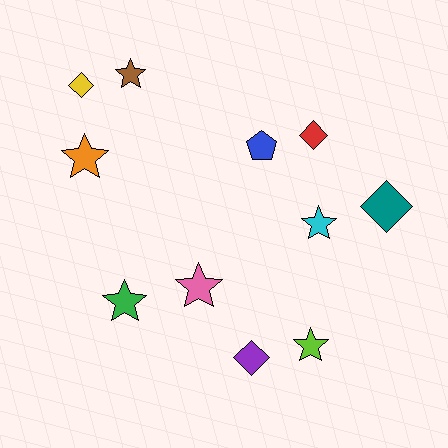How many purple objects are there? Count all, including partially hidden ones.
There is 1 purple object.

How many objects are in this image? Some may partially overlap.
There are 11 objects.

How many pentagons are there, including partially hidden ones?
There is 1 pentagon.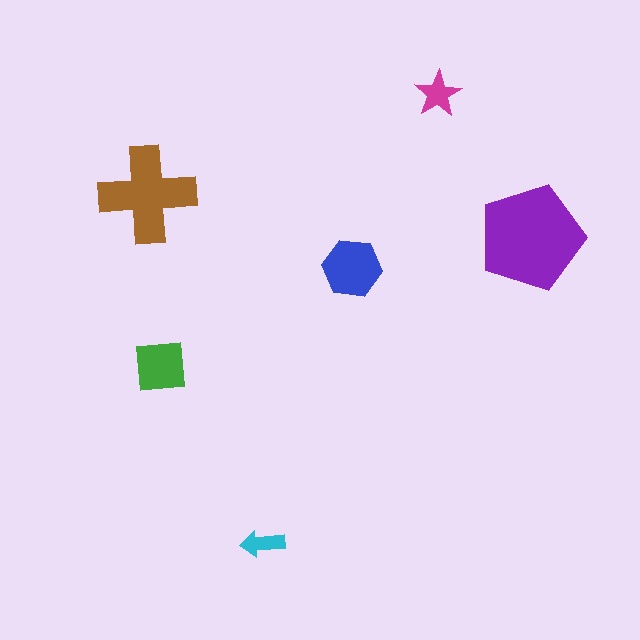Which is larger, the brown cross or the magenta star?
The brown cross.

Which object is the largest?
The purple pentagon.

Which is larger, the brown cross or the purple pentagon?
The purple pentagon.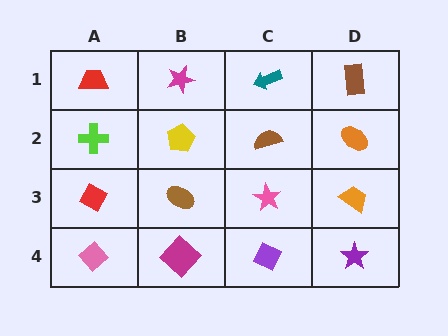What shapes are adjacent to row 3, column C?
A brown semicircle (row 2, column C), a purple diamond (row 4, column C), a brown ellipse (row 3, column B), an orange trapezoid (row 3, column D).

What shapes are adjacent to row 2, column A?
A red trapezoid (row 1, column A), a red diamond (row 3, column A), a yellow pentagon (row 2, column B).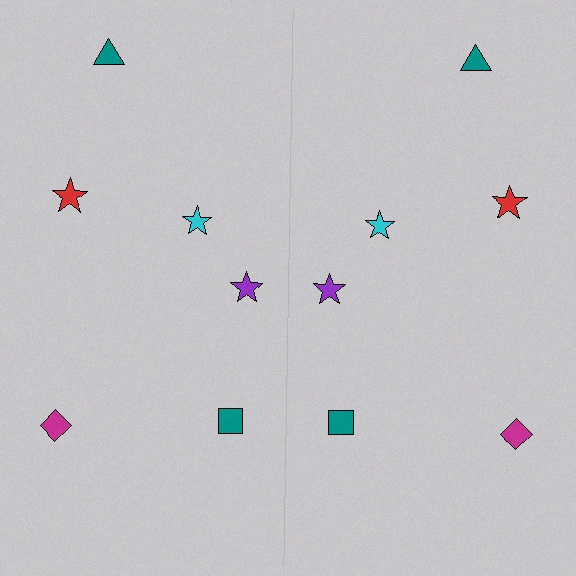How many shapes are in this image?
There are 12 shapes in this image.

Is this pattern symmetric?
Yes, this pattern has bilateral (reflection) symmetry.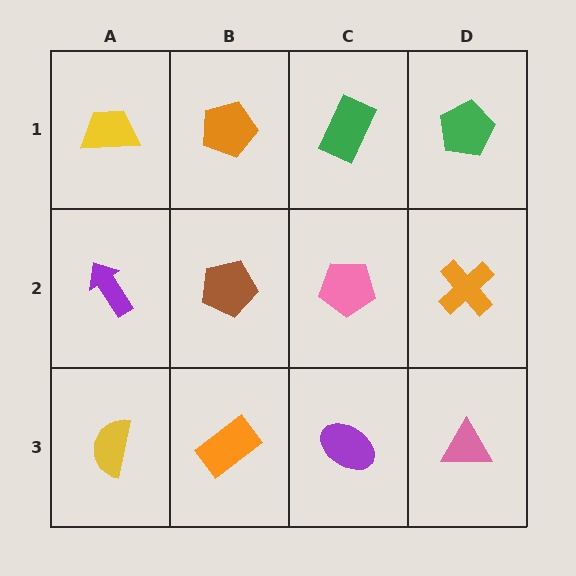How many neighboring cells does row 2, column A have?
3.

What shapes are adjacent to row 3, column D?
An orange cross (row 2, column D), a purple ellipse (row 3, column C).